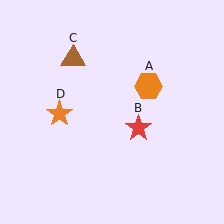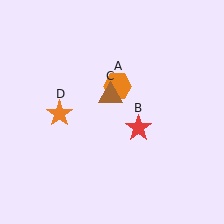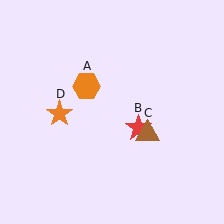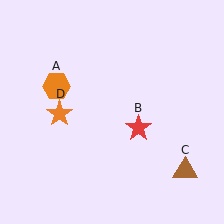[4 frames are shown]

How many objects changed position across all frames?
2 objects changed position: orange hexagon (object A), brown triangle (object C).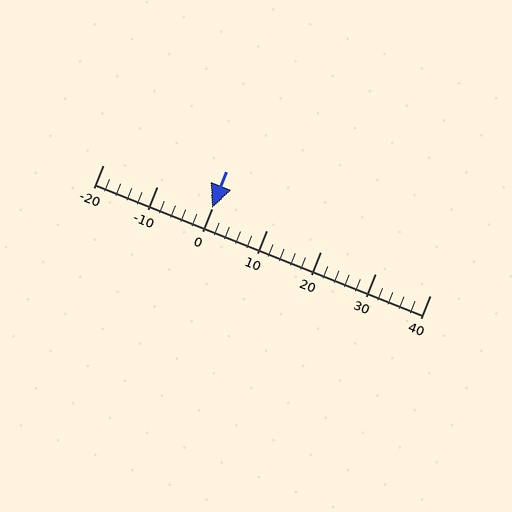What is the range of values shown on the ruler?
The ruler shows values from -20 to 40.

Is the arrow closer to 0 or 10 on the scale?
The arrow is closer to 0.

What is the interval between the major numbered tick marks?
The major tick marks are spaced 10 units apart.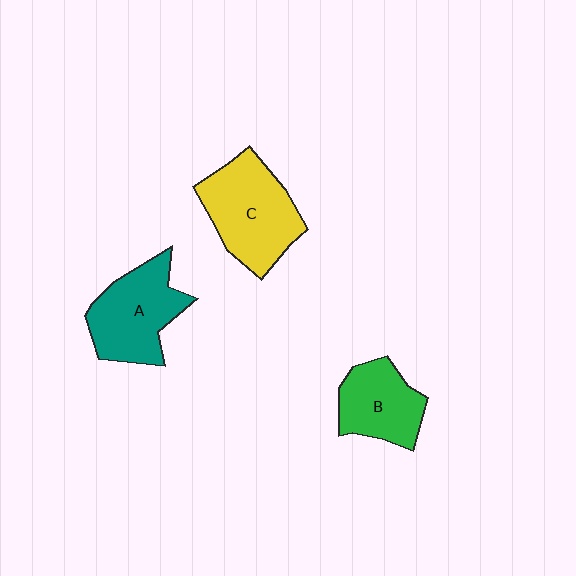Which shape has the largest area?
Shape C (yellow).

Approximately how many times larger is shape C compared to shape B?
Approximately 1.4 times.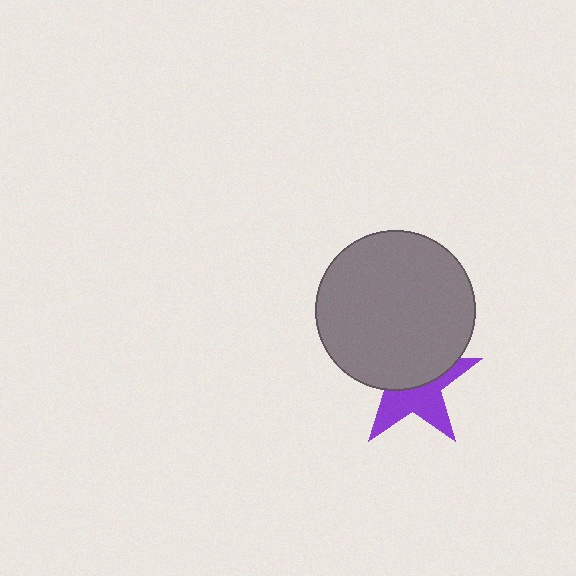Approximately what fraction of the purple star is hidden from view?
Roughly 53% of the purple star is hidden behind the gray circle.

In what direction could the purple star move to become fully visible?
The purple star could move down. That would shift it out from behind the gray circle entirely.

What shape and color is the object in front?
The object in front is a gray circle.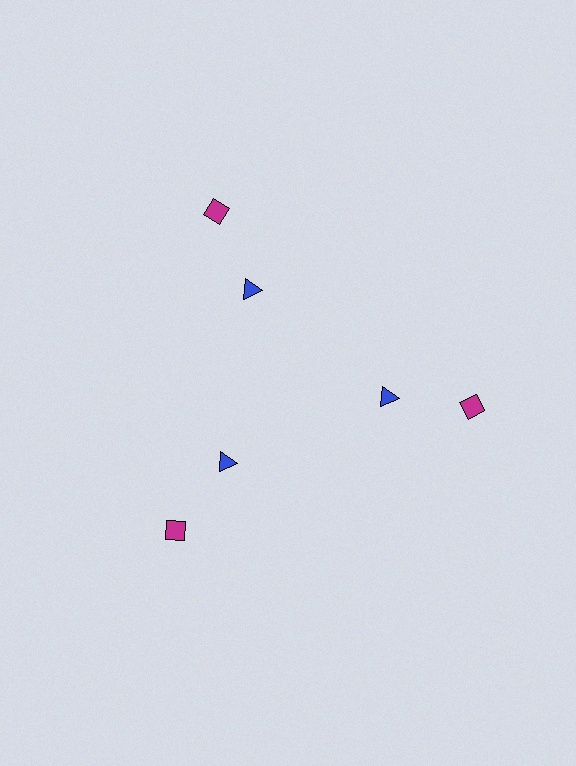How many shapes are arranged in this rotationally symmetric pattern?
There are 6 shapes, arranged in 3 groups of 2.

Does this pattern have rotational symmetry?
Yes, this pattern has 3-fold rotational symmetry. It looks the same after rotating 120 degrees around the center.